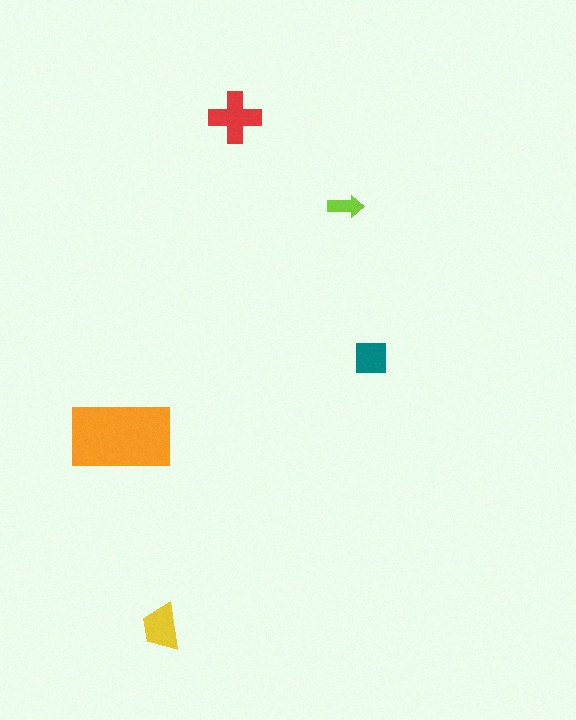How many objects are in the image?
There are 5 objects in the image.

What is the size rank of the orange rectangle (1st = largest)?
1st.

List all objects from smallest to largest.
The lime arrow, the teal square, the yellow trapezoid, the red cross, the orange rectangle.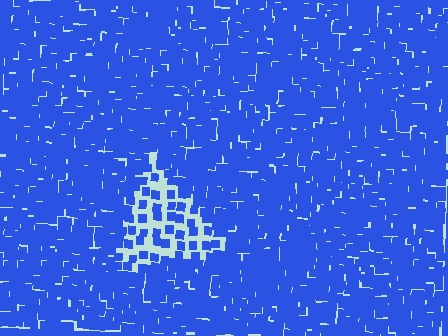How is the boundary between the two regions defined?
The boundary is defined by a change in element density (approximately 2.9x ratio). All elements are the same color, size, and shape.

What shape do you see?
I see a triangle.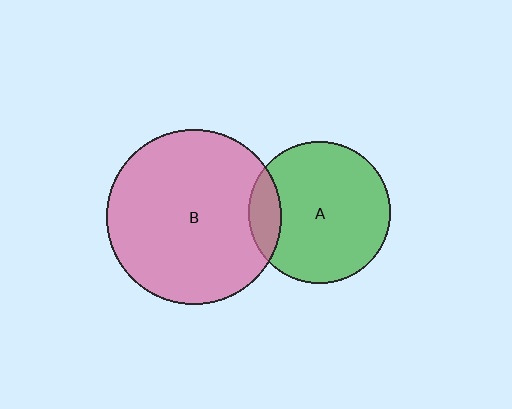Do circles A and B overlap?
Yes.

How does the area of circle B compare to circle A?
Approximately 1.5 times.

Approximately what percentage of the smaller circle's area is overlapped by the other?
Approximately 15%.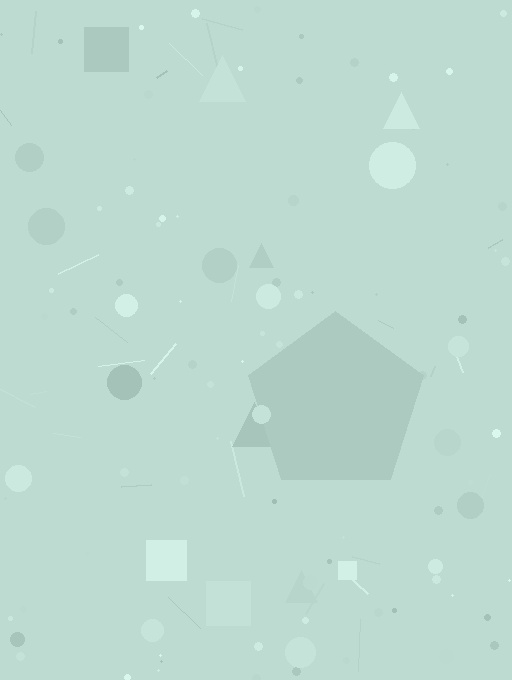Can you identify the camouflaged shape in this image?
The camouflaged shape is a pentagon.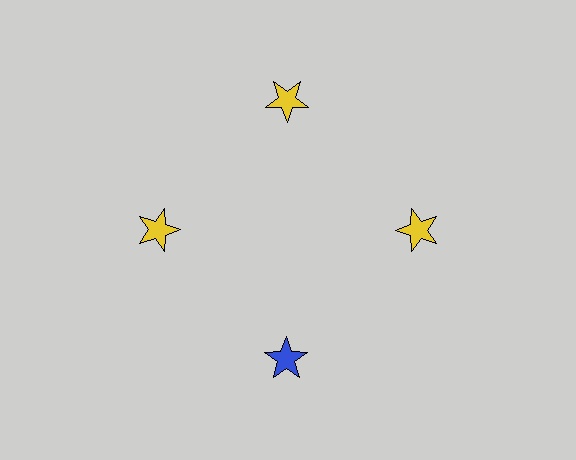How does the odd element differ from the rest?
It has a different color: blue instead of yellow.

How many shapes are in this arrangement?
There are 4 shapes arranged in a ring pattern.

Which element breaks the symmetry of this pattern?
The blue star at roughly the 6 o'clock position breaks the symmetry. All other shapes are yellow stars.